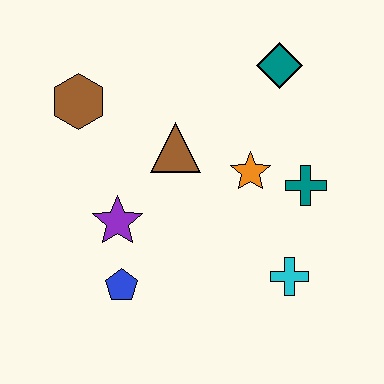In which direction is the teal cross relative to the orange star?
The teal cross is to the right of the orange star.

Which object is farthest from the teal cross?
The brown hexagon is farthest from the teal cross.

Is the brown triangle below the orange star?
No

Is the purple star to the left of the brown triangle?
Yes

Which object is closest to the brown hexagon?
The brown triangle is closest to the brown hexagon.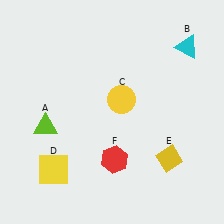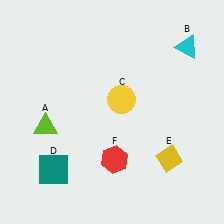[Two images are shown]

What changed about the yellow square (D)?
In Image 1, D is yellow. In Image 2, it changed to teal.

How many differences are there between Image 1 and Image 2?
There is 1 difference between the two images.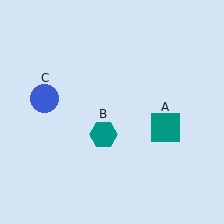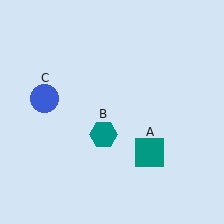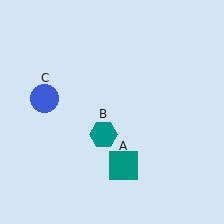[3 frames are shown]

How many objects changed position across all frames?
1 object changed position: teal square (object A).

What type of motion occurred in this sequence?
The teal square (object A) rotated clockwise around the center of the scene.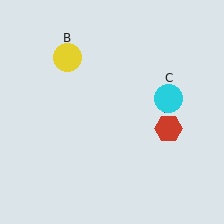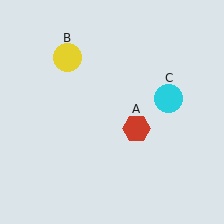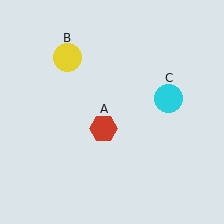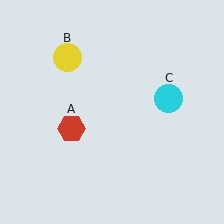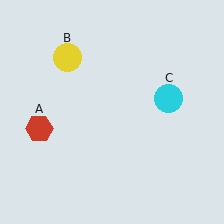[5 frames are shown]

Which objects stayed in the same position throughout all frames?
Yellow circle (object B) and cyan circle (object C) remained stationary.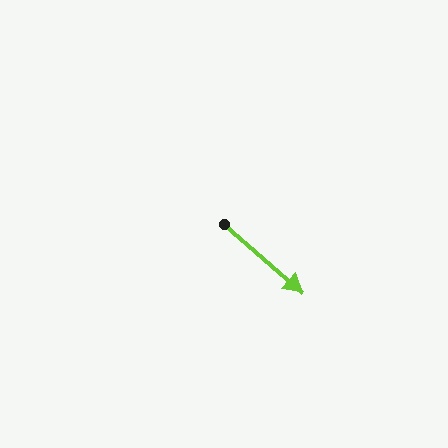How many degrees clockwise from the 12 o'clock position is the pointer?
Approximately 131 degrees.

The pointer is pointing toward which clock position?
Roughly 4 o'clock.